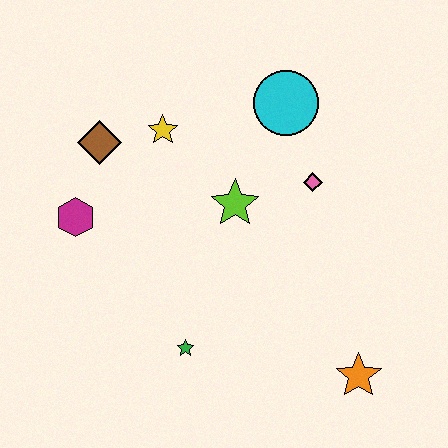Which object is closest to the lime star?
The pink diamond is closest to the lime star.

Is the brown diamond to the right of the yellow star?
No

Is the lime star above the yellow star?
No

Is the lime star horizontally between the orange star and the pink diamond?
No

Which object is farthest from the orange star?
The brown diamond is farthest from the orange star.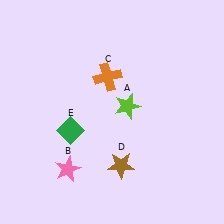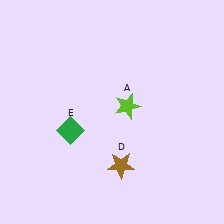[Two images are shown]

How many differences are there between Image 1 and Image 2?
There are 2 differences between the two images.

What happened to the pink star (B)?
The pink star (B) was removed in Image 2. It was in the bottom-left area of Image 1.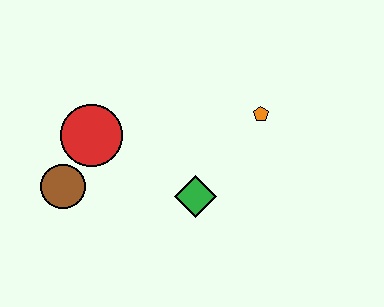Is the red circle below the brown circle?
No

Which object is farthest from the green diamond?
The brown circle is farthest from the green diamond.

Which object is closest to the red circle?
The brown circle is closest to the red circle.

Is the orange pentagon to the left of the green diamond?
No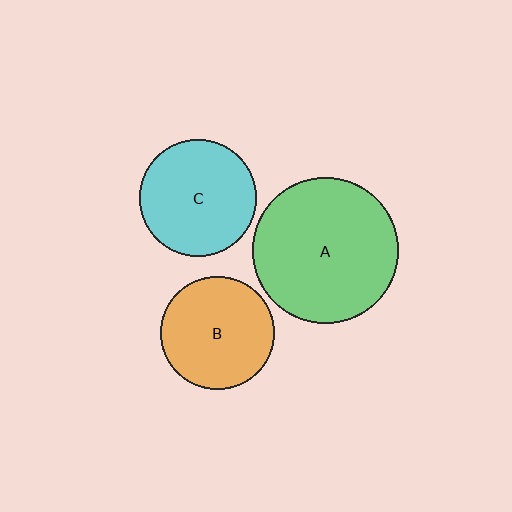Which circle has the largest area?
Circle A (green).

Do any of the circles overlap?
No, none of the circles overlap.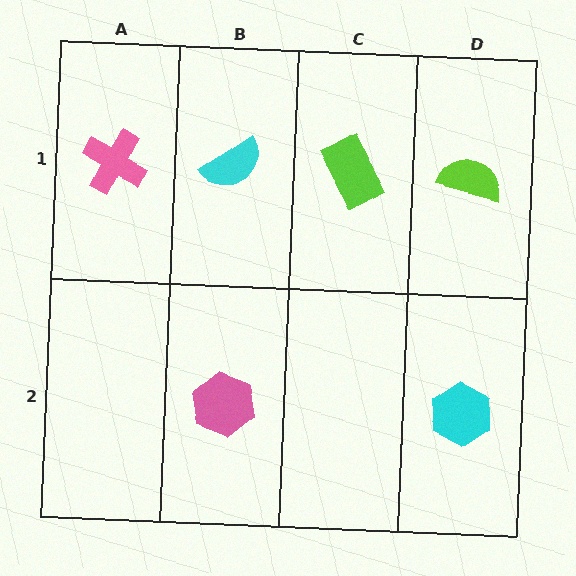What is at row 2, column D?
A cyan hexagon.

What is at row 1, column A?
A pink cross.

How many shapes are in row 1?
4 shapes.